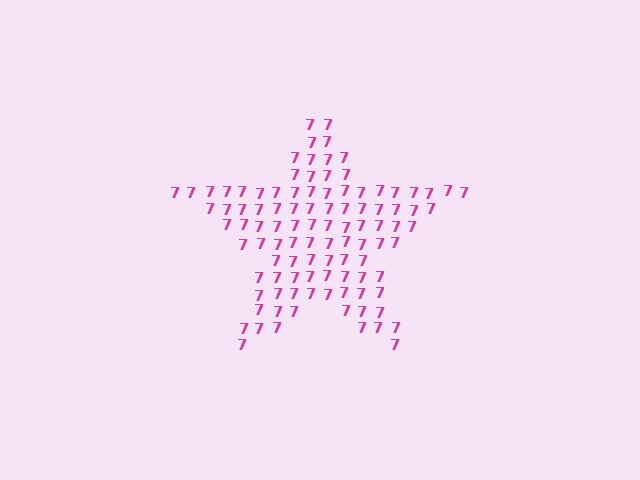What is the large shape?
The large shape is a star.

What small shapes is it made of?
It is made of small digit 7's.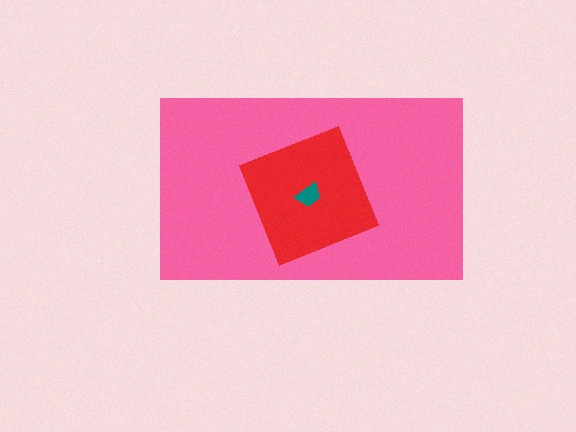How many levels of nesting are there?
3.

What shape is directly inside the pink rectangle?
The red square.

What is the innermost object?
The teal trapezoid.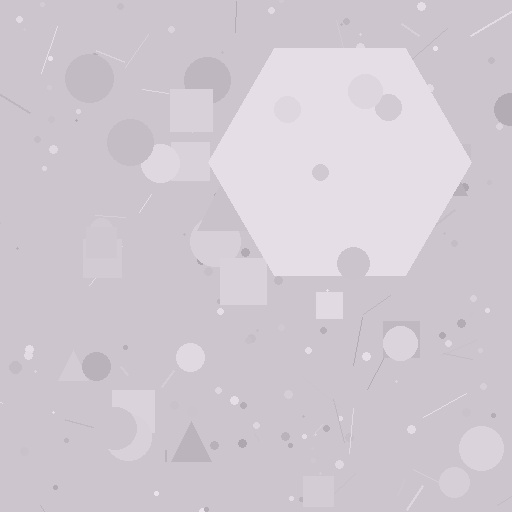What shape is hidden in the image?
A hexagon is hidden in the image.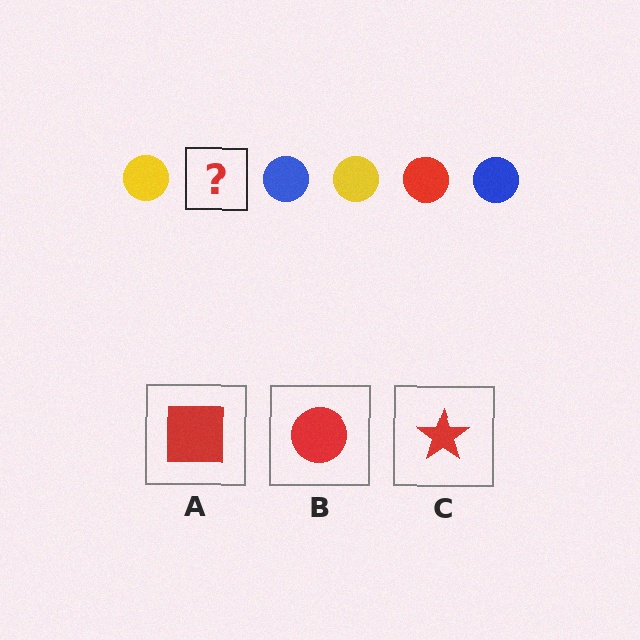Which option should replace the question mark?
Option B.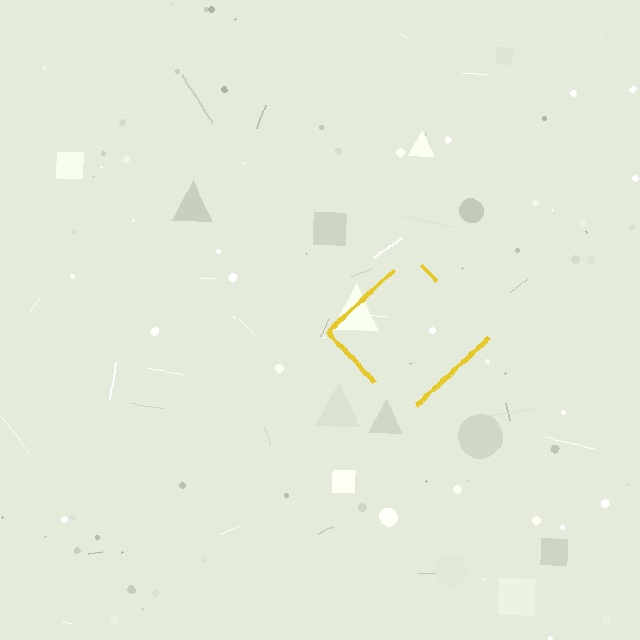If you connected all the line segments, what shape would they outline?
They would outline a diamond.